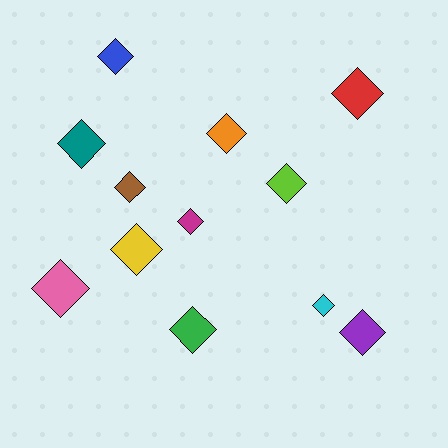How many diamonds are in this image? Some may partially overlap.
There are 12 diamonds.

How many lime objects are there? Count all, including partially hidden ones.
There is 1 lime object.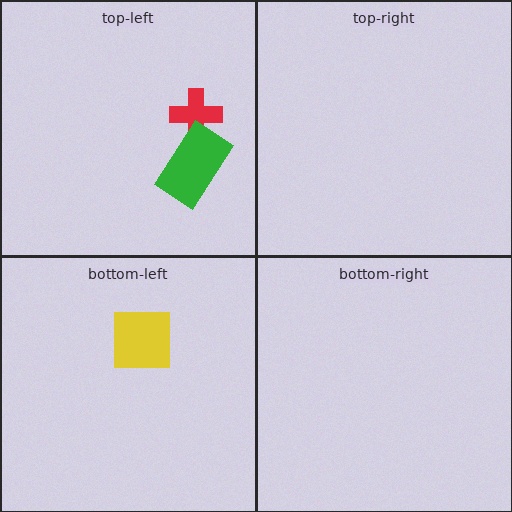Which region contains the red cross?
The top-left region.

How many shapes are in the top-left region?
2.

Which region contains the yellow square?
The bottom-left region.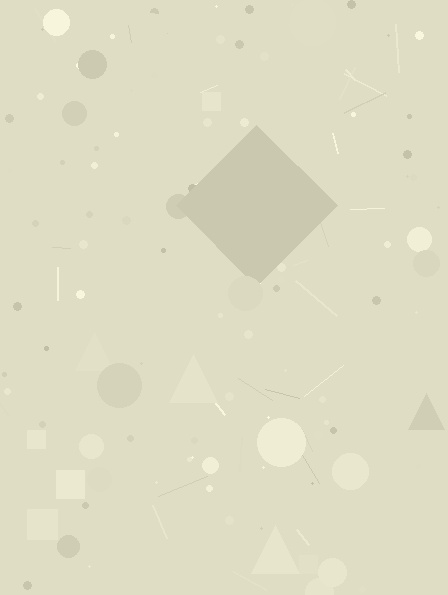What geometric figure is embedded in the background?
A diamond is embedded in the background.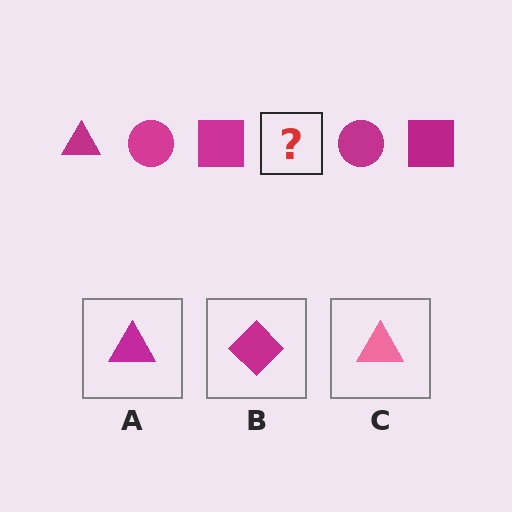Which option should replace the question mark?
Option A.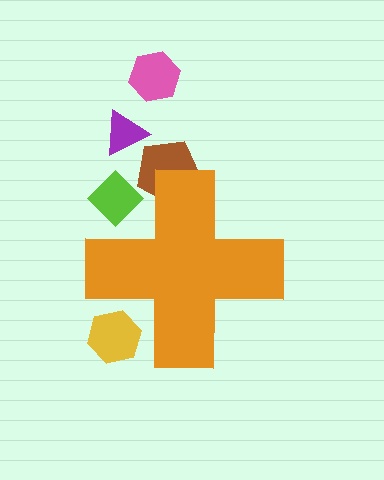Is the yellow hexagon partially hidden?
Yes, the yellow hexagon is partially hidden behind the orange cross.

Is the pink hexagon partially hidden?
No, the pink hexagon is fully visible.